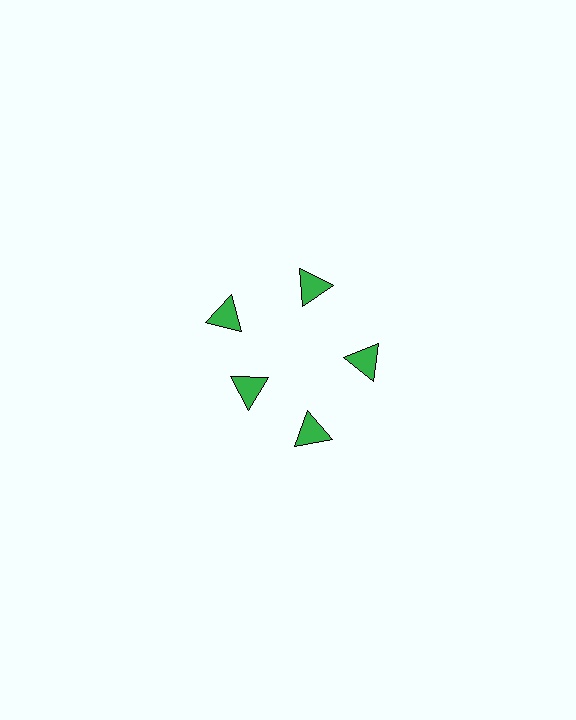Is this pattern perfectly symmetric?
No. The 5 green triangles are arranged in a ring, but one element near the 8 o'clock position is pulled inward toward the center, breaking the 5-fold rotational symmetry.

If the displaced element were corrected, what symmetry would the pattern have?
It would have 5-fold rotational symmetry — the pattern would map onto itself every 72 degrees.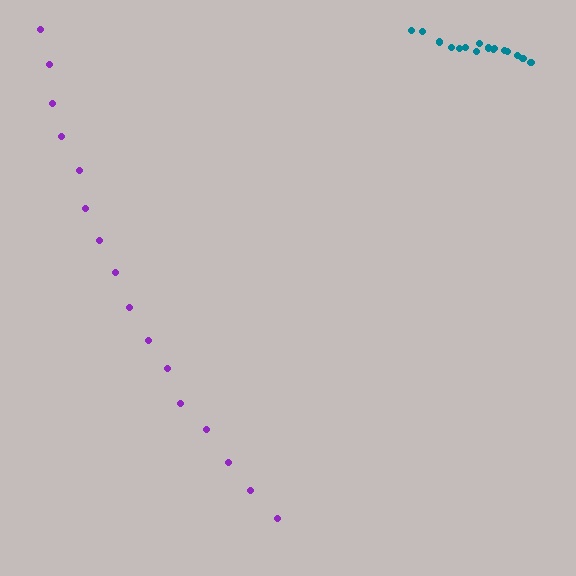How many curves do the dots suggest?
There are 2 distinct paths.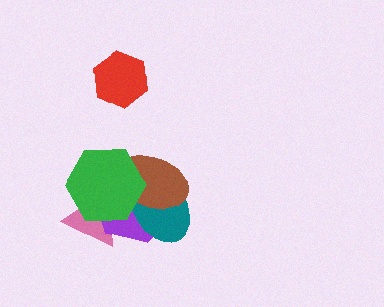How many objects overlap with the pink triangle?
2 objects overlap with the pink triangle.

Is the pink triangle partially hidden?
Yes, it is partially covered by another shape.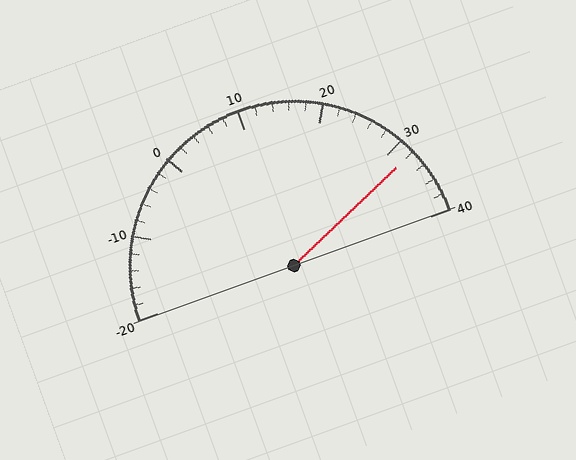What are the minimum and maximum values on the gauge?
The gauge ranges from -20 to 40.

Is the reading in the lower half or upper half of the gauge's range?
The reading is in the upper half of the range (-20 to 40).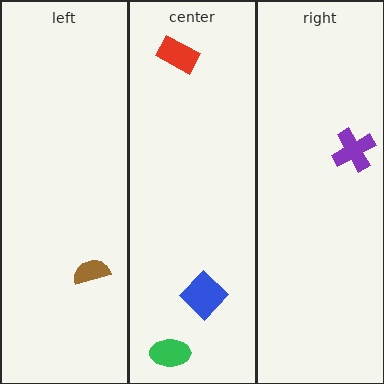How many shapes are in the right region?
1.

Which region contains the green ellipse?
The center region.